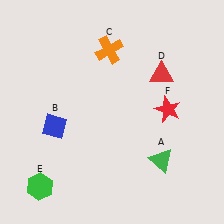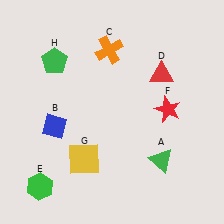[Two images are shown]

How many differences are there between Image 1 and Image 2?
There are 2 differences between the two images.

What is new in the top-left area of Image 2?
A green pentagon (H) was added in the top-left area of Image 2.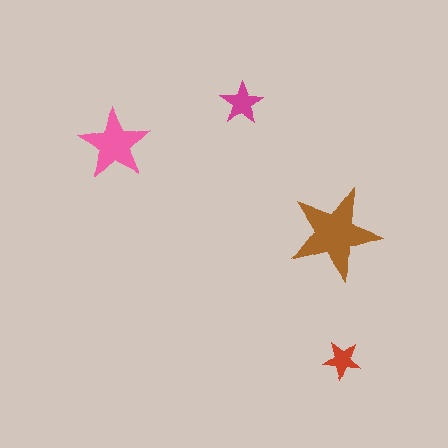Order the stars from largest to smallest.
the brown one, the pink one, the magenta one, the red one.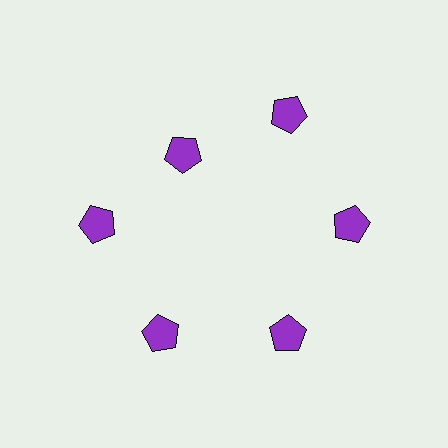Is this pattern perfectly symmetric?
No. The 6 purple pentagons are arranged in a ring, but one element near the 11 o'clock position is pulled inward toward the center, breaking the 6-fold rotational symmetry.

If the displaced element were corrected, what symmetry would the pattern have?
It would have 6-fold rotational symmetry — the pattern would map onto itself every 60 degrees.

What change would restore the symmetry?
The symmetry would be restored by moving it outward, back onto the ring so that all 6 pentagons sit at equal angles and equal distance from the center.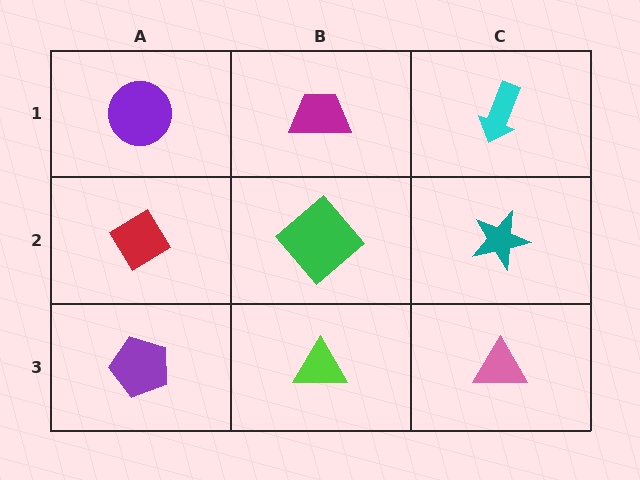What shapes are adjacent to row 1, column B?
A green diamond (row 2, column B), a purple circle (row 1, column A), a cyan arrow (row 1, column C).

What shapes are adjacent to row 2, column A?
A purple circle (row 1, column A), a purple pentagon (row 3, column A), a green diamond (row 2, column B).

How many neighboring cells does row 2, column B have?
4.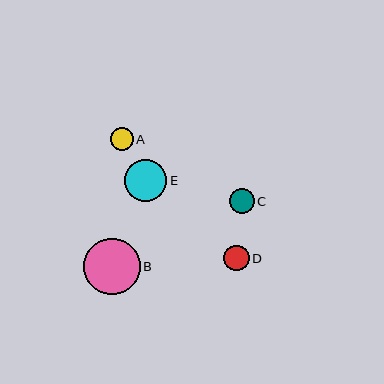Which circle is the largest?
Circle B is the largest with a size of approximately 57 pixels.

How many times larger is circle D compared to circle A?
Circle D is approximately 1.1 times the size of circle A.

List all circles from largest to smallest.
From largest to smallest: B, E, D, C, A.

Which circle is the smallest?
Circle A is the smallest with a size of approximately 23 pixels.